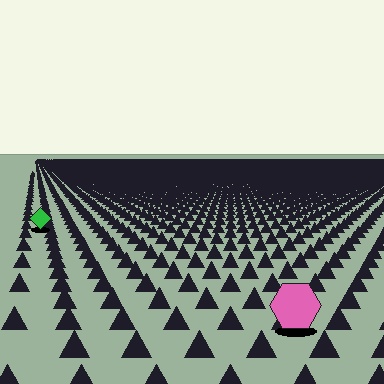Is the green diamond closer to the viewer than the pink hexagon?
No. The pink hexagon is closer — you can tell from the texture gradient: the ground texture is coarser near it.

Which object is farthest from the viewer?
The green diamond is farthest from the viewer. It appears smaller and the ground texture around it is denser.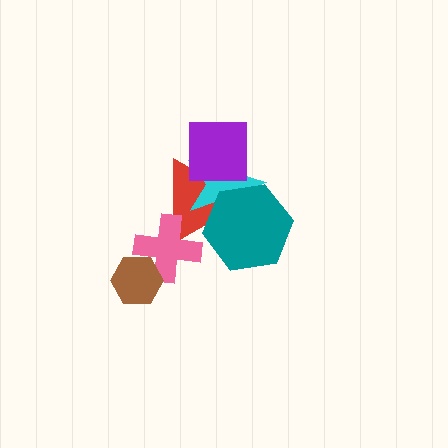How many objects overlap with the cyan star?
3 objects overlap with the cyan star.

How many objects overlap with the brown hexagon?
1 object overlaps with the brown hexagon.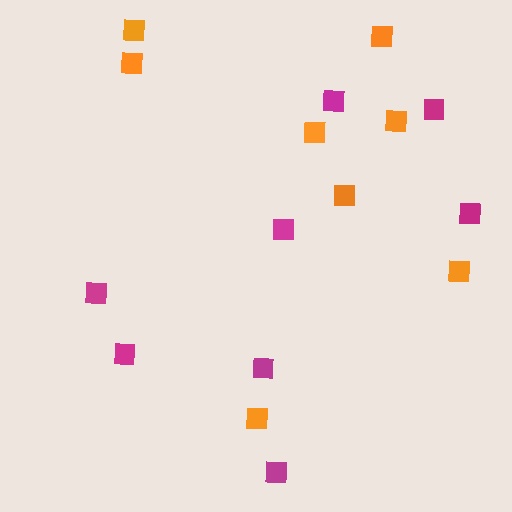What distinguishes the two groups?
There are 2 groups: one group of orange squares (8) and one group of magenta squares (8).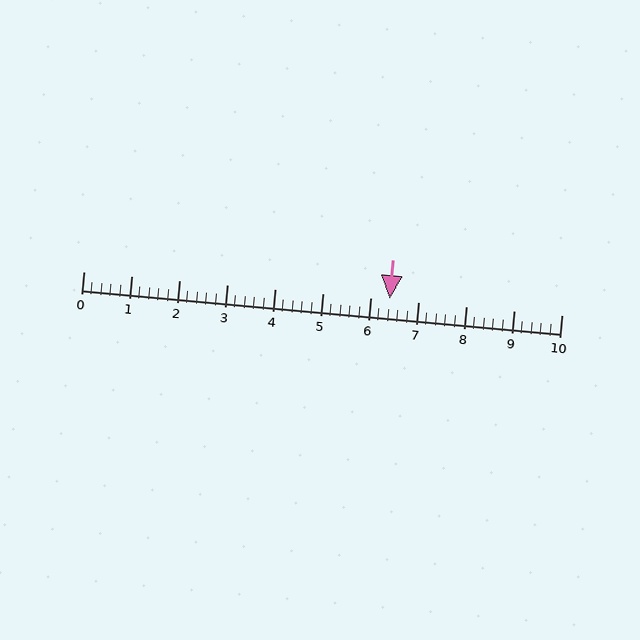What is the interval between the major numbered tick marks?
The major tick marks are spaced 1 units apart.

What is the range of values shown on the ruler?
The ruler shows values from 0 to 10.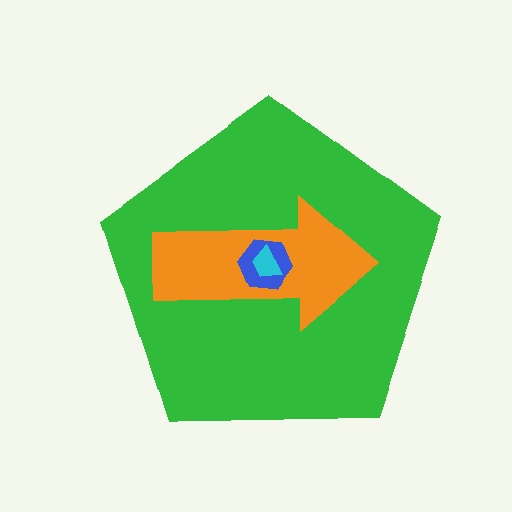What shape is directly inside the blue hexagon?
The cyan trapezoid.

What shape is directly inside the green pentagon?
The orange arrow.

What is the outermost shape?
The green pentagon.